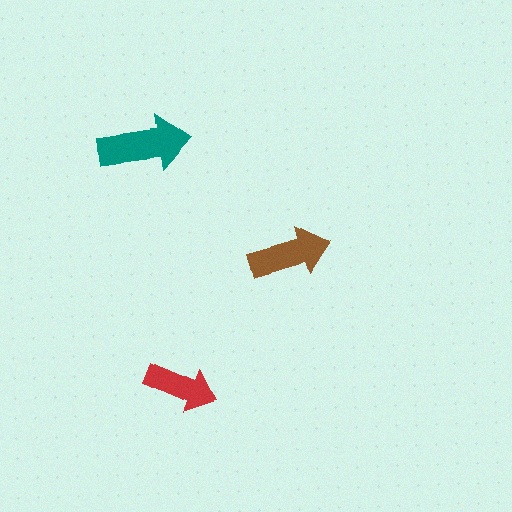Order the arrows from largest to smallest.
the teal one, the brown one, the red one.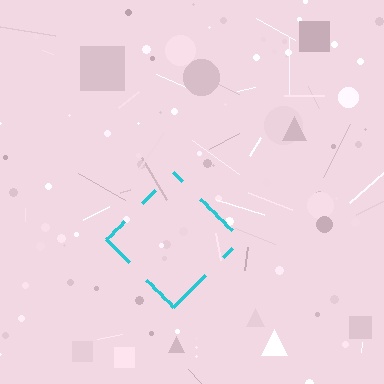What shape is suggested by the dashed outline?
The dashed outline suggests a diamond.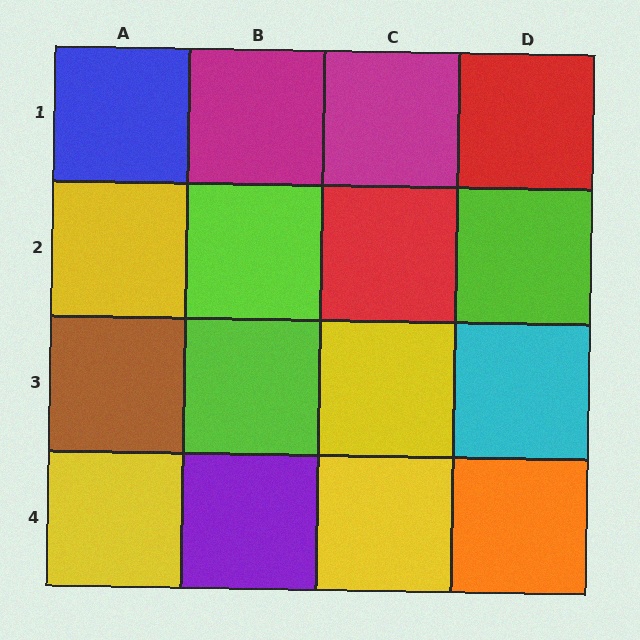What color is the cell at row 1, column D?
Red.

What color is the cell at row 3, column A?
Brown.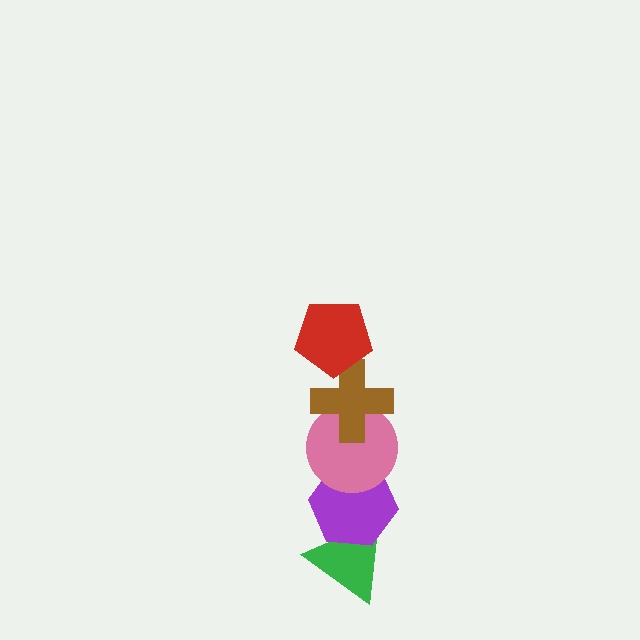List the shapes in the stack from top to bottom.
From top to bottom: the red pentagon, the brown cross, the pink circle, the purple hexagon, the green triangle.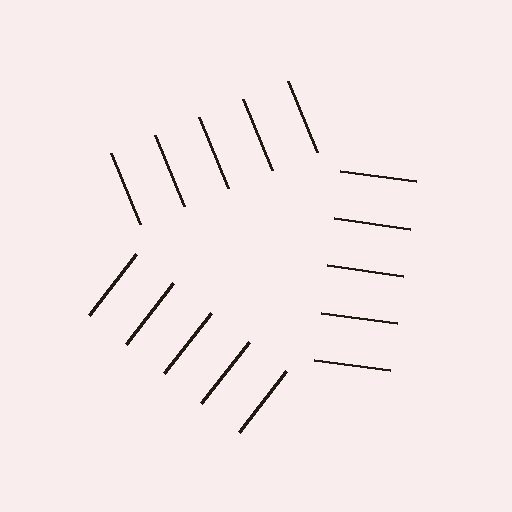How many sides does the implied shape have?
3 sides — the line-ends trace a triangle.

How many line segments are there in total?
15 — 5 along each of the 3 edges.